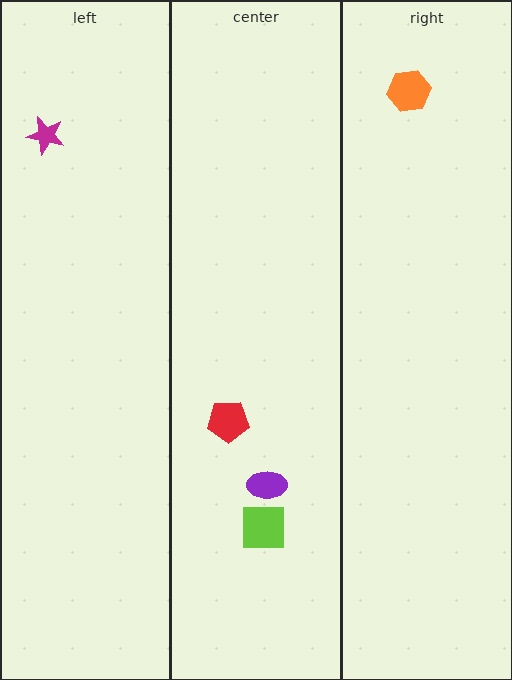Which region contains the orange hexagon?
The right region.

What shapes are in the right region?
The orange hexagon.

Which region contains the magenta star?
The left region.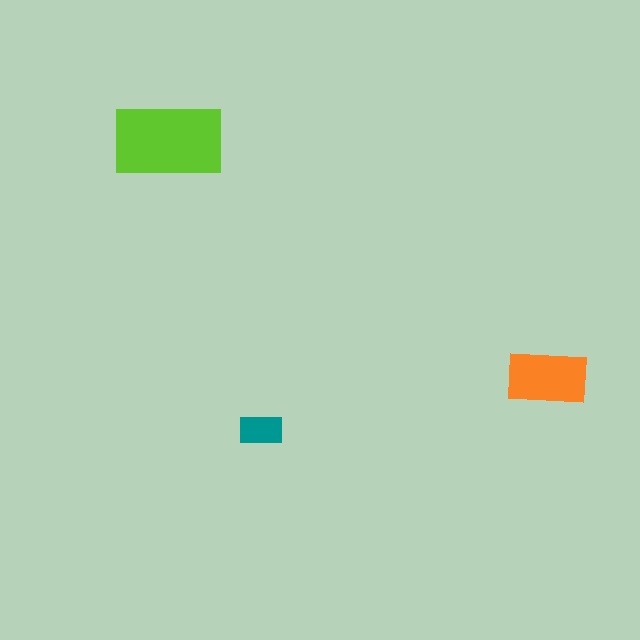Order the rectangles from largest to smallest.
the lime one, the orange one, the teal one.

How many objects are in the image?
There are 3 objects in the image.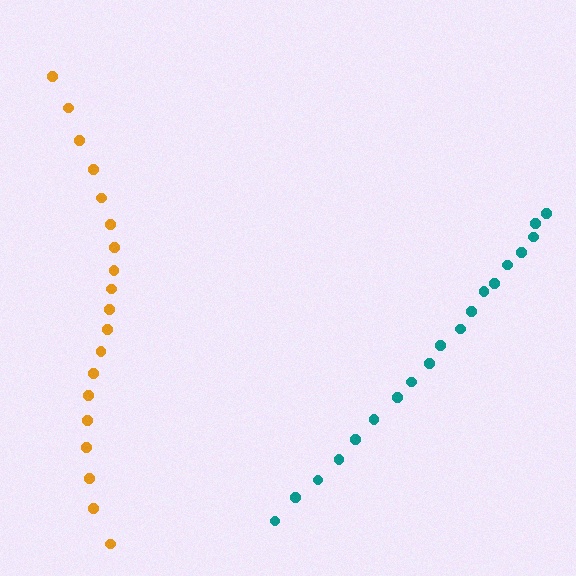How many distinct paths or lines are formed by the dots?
There are 2 distinct paths.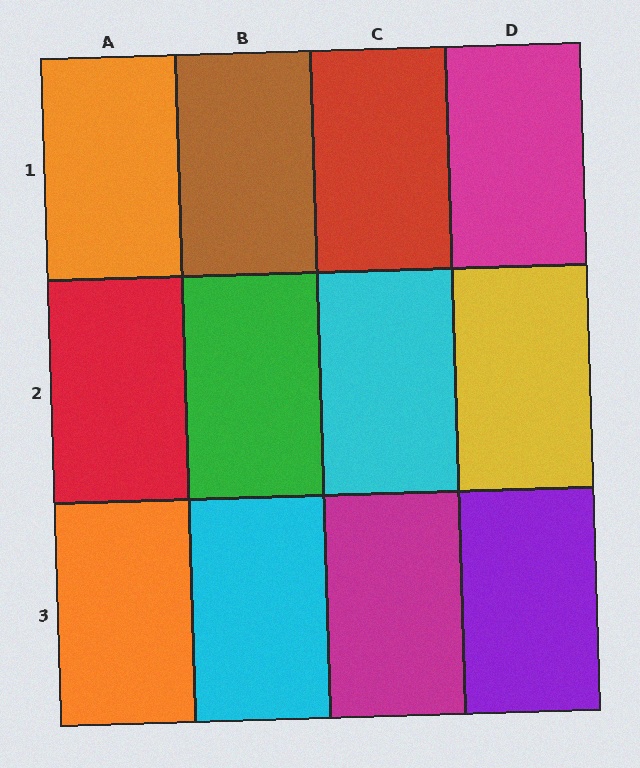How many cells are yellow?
1 cell is yellow.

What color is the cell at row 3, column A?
Orange.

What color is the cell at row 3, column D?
Purple.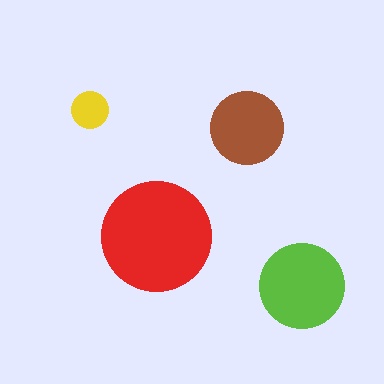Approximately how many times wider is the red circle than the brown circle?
About 1.5 times wider.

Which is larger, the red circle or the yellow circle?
The red one.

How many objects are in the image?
There are 4 objects in the image.